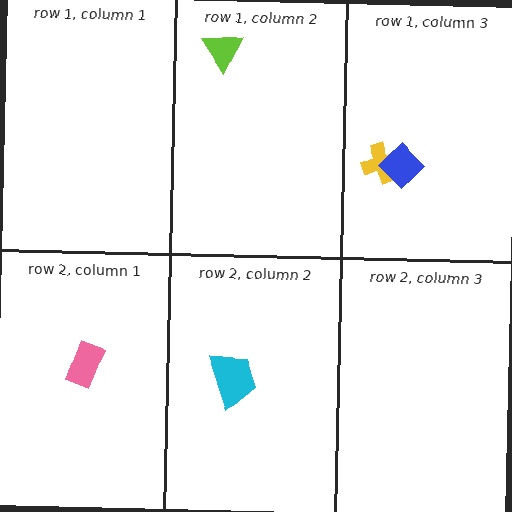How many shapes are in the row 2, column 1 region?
1.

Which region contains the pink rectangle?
The row 2, column 1 region.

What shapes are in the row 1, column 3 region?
The yellow cross, the blue diamond.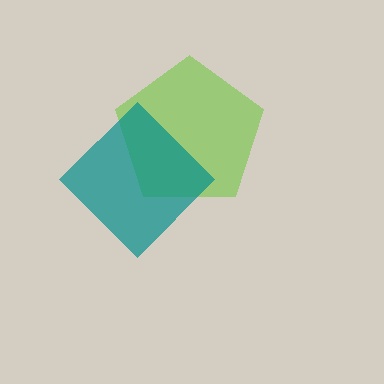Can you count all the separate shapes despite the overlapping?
Yes, there are 2 separate shapes.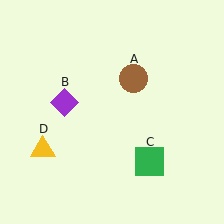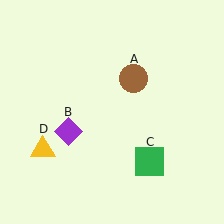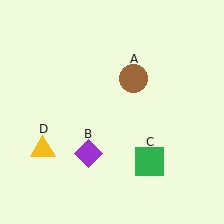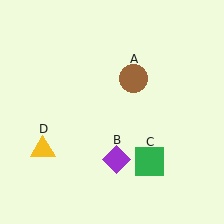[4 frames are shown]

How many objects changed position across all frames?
1 object changed position: purple diamond (object B).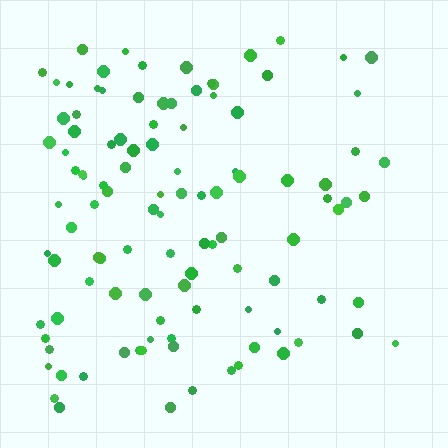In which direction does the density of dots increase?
From right to left, with the left side densest.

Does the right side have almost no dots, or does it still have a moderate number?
Still a moderate number, just noticeably fewer than the left.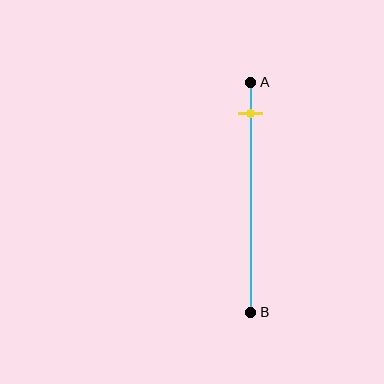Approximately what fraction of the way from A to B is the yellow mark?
The yellow mark is approximately 15% of the way from A to B.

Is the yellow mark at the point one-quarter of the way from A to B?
No, the mark is at about 15% from A, not at the 25% one-quarter point.